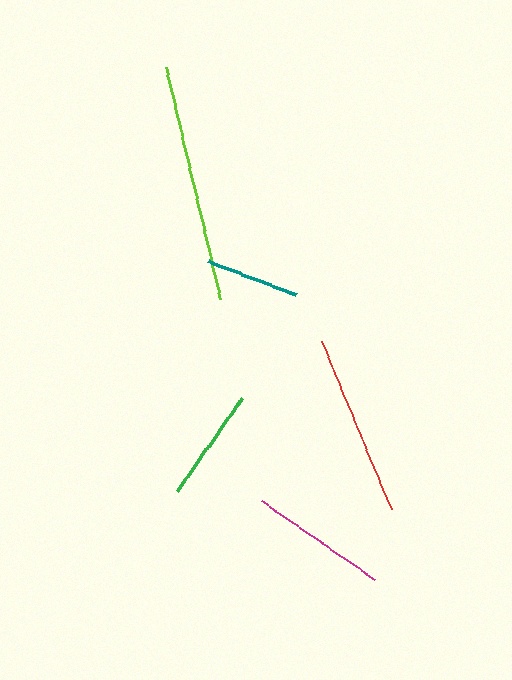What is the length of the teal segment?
The teal segment is approximately 95 pixels long.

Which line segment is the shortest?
The teal line is the shortest at approximately 95 pixels.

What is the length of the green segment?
The green segment is approximately 114 pixels long.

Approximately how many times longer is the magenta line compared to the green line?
The magenta line is approximately 1.2 times the length of the green line.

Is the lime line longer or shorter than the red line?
The lime line is longer than the red line.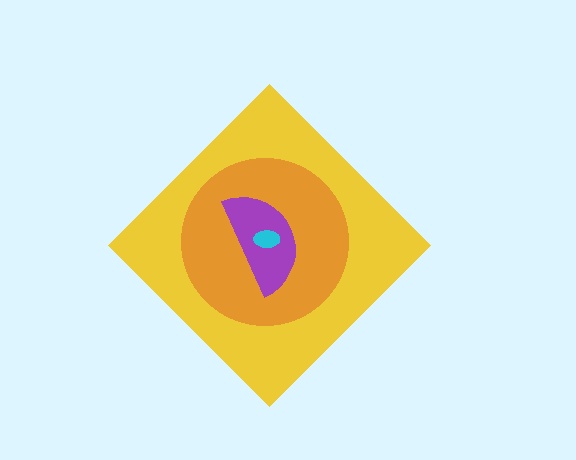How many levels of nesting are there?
4.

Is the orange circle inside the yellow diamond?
Yes.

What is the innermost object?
The cyan ellipse.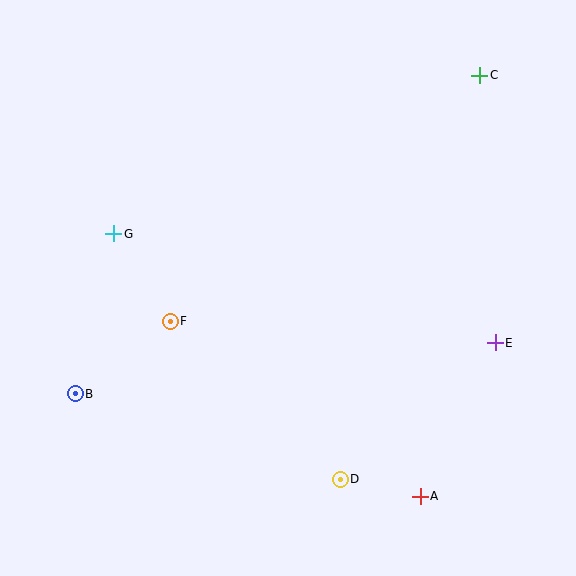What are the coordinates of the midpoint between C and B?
The midpoint between C and B is at (277, 234).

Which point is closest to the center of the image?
Point F at (170, 321) is closest to the center.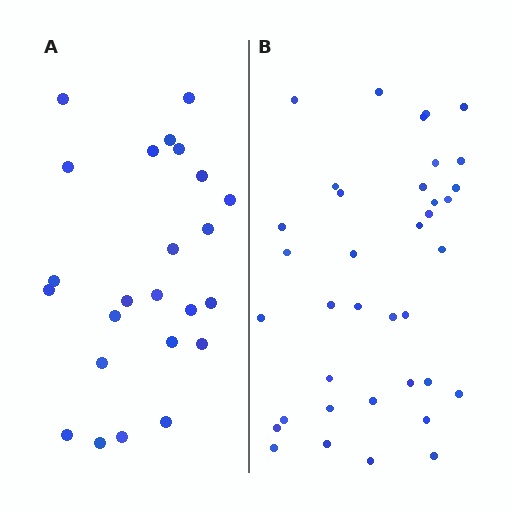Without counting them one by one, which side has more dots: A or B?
Region B (the right region) has more dots.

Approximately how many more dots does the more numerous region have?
Region B has approximately 15 more dots than region A.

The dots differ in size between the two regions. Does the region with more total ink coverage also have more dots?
No. Region A has more total ink coverage because its dots are larger, but region B actually contains more individual dots. Total area can be misleading — the number of items is what matters here.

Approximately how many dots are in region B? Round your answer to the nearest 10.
About 40 dots. (The exact count is 37, which rounds to 40.)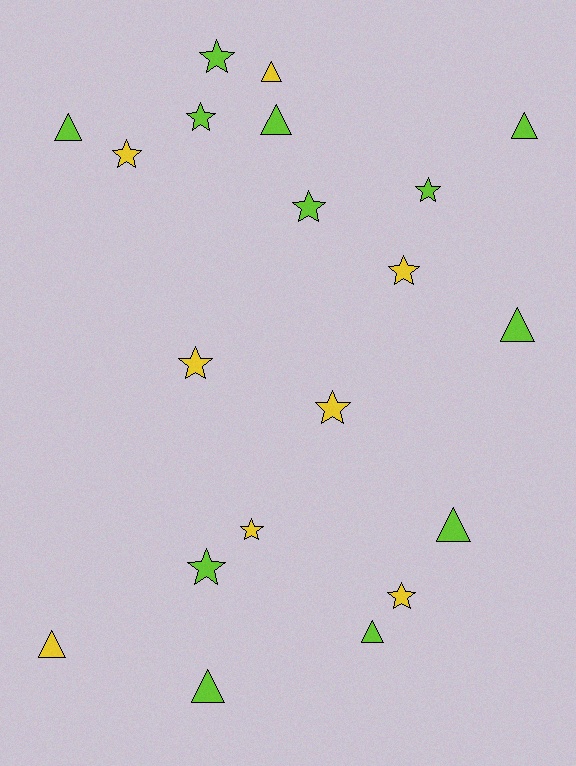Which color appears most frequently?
Lime, with 12 objects.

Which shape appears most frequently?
Star, with 11 objects.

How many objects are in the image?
There are 20 objects.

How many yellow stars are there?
There are 6 yellow stars.